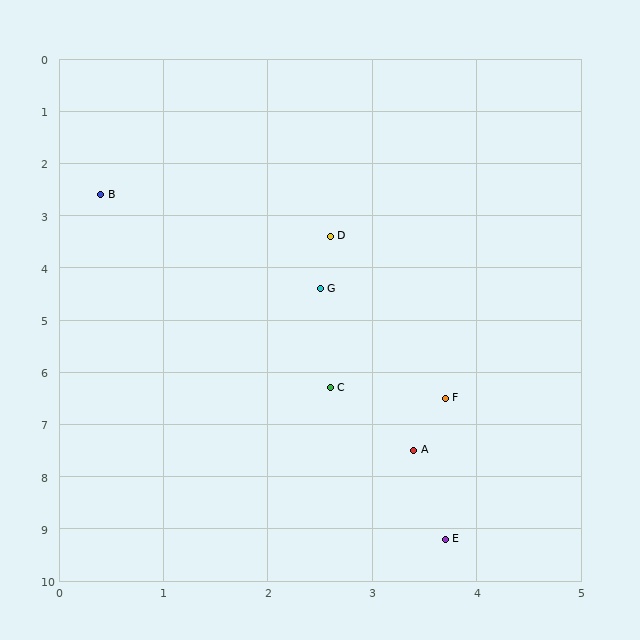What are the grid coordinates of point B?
Point B is at approximately (0.4, 2.6).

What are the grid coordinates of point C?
Point C is at approximately (2.6, 6.3).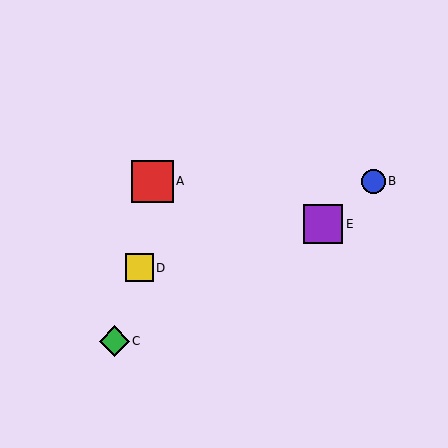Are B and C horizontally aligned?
No, B is at y≈181 and C is at y≈341.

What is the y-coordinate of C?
Object C is at y≈341.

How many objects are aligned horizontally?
2 objects (A, B) are aligned horizontally.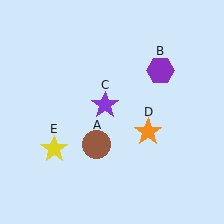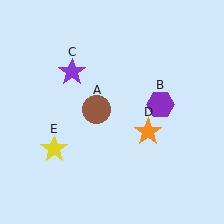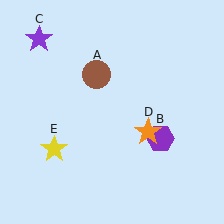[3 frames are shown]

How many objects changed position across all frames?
3 objects changed position: brown circle (object A), purple hexagon (object B), purple star (object C).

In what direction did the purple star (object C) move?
The purple star (object C) moved up and to the left.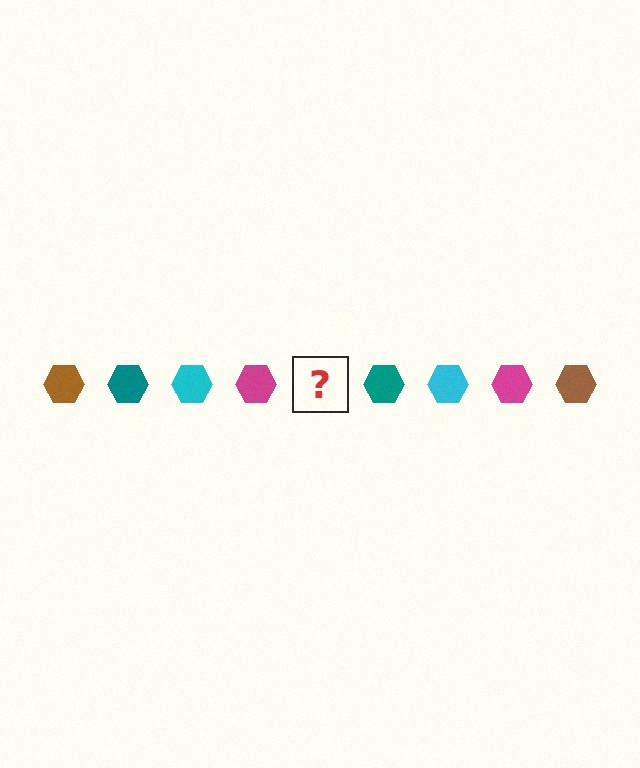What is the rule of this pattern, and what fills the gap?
The rule is that the pattern cycles through brown, teal, cyan, magenta hexagons. The gap should be filled with a brown hexagon.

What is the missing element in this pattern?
The missing element is a brown hexagon.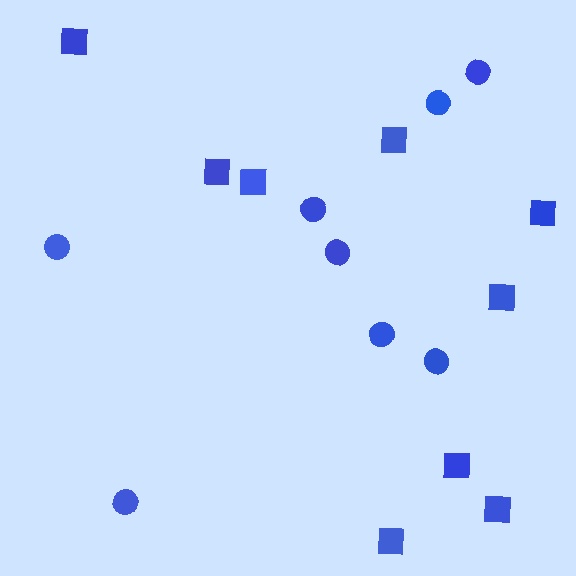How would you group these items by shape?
There are 2 groups: one group of squares (9) and one group of circles (8).